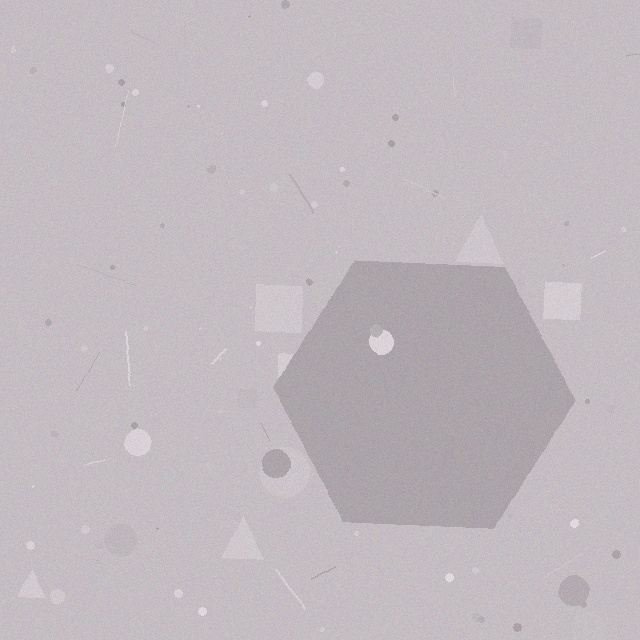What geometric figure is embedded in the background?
A hexagon is embedded in the background.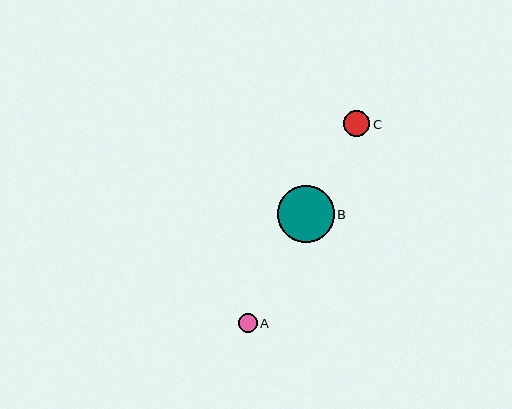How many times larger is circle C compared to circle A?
Circle C is approximately 1.4 times the size of circle A.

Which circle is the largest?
Circle B is the largest with a size of approximately 57 pixels.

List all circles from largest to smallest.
From largest to smallest: B, C, A.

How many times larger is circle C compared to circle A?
Circle C is approximately 1.4 times the size of circle A.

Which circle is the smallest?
Circle A is the smallest with a size of approximately 19 pixels.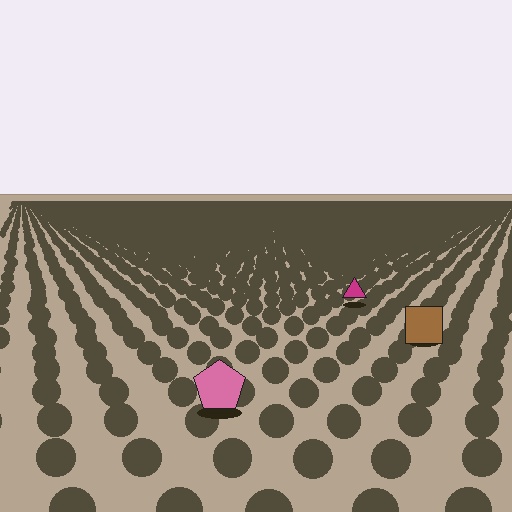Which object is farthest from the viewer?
The magenta triangle is farthest from the viewer. It appears smaller and the ground texture around it is denser.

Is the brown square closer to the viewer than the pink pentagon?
No. The pink pentagon is closer — you can tell from the texture gradient: the ground texture is coarser near it.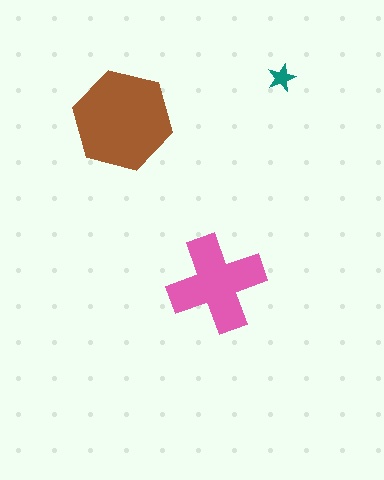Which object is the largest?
The brown hexagon.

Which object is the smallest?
The teal star.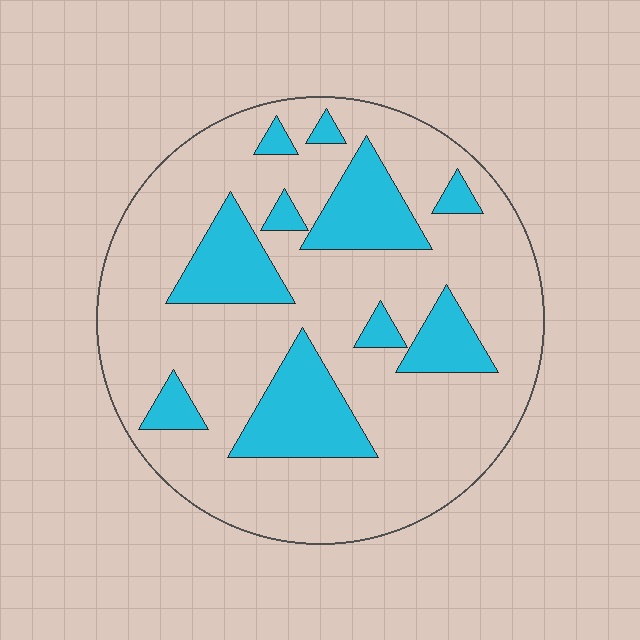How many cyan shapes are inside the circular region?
10.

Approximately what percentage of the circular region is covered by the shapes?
Approximately 25%.